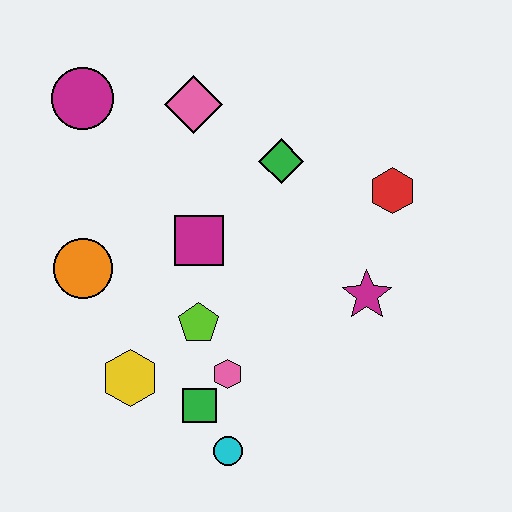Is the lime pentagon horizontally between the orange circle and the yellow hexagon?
No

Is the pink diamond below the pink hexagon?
No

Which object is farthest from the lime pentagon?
The magenta circle is farthest from the lime pentagon.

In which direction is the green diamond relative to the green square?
The green diamond is above the green square.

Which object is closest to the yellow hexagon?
The green square is closest to the yellow hexagon.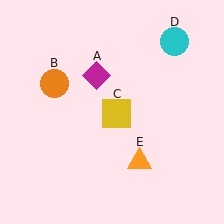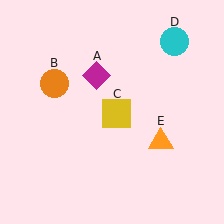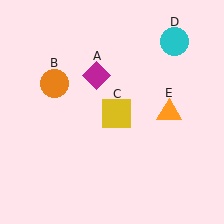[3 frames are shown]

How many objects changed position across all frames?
1 object changed position: orange triangle (object E).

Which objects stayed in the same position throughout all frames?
Magenta diamond (object A) and orange circle (object B) and yellow square (object C) and cyan circle (object D) remained stationary.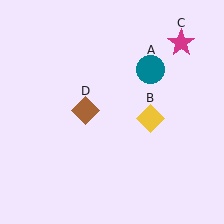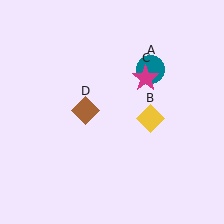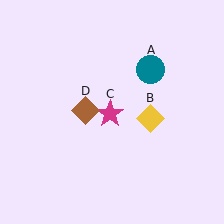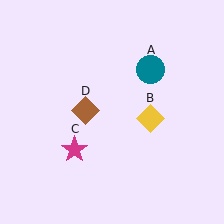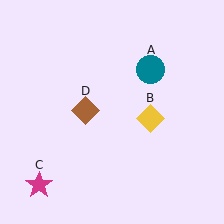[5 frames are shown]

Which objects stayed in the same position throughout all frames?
Teal circle (object A) and yellow diamond (object B) and brown diamond (object D) remained stationary.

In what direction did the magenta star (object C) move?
The magenta star (object C) moved down and to the left.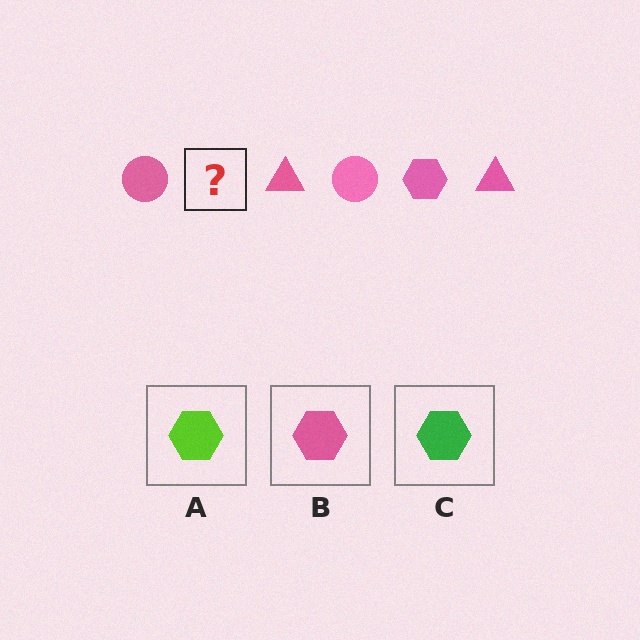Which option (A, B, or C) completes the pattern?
B.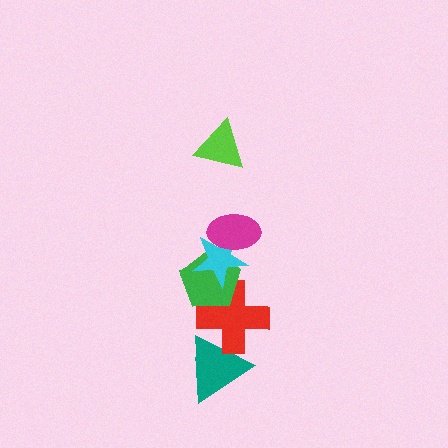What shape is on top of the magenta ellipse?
The lime triangle is on top of the magenta ellipse.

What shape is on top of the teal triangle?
The red cross is on top of the teal triangle.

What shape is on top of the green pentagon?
The cyan star is on top of the green pentagon.